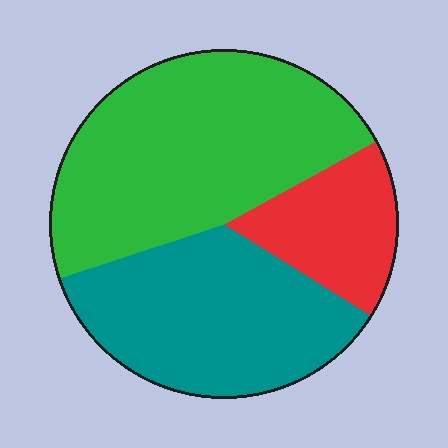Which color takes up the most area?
Green, at roughly 45%.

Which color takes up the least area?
Red, at roughly 15%.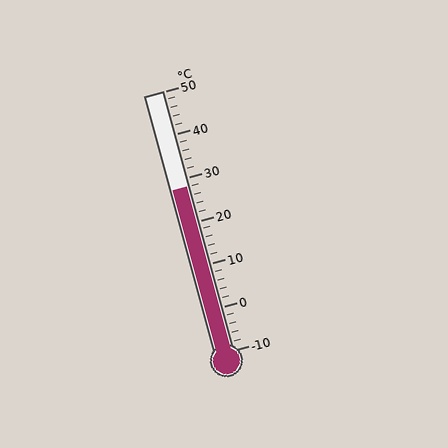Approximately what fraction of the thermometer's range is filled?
The thermometer is filled to approximately 65% of its range.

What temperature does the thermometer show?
The thermometer shows approximately 28°C.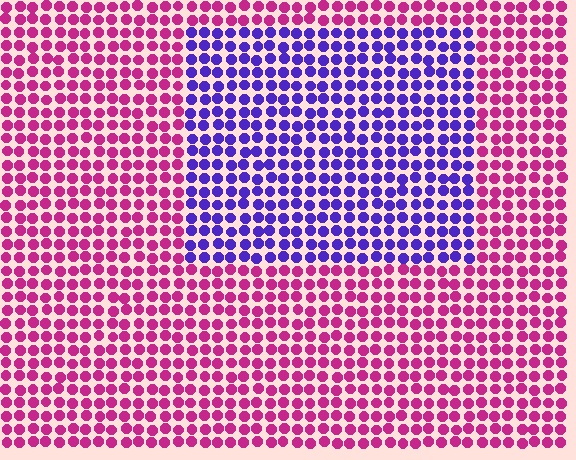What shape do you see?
I see a rectangle.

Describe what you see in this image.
The image is filled with small magenta elements in a uniform arrangement. A rectangle-shaped region is visible where the elements are tinted to a slightly different hue, forming a subtle color boundary.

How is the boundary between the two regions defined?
The boundary is defined purely by a slight shift in hue (about 68 degrees). Spacing, size, and orientation are identical on both sides.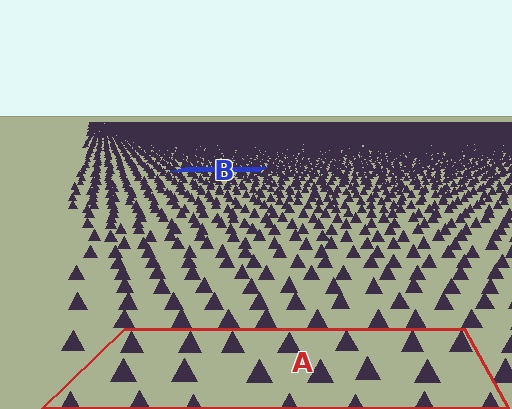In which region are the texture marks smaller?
The texture marks are smaller in region B, because it is farther away.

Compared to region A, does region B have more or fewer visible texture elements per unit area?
Region B has more texture elements per unit area — they are packed more densely because it is farther away.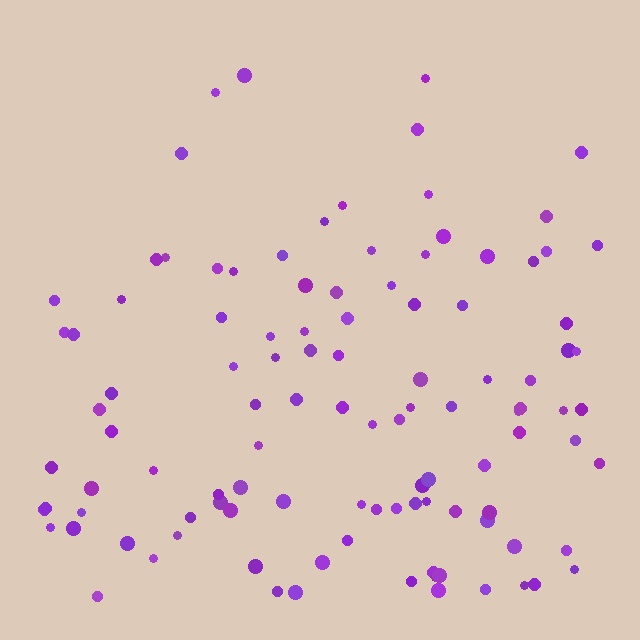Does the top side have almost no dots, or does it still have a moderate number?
Still a moderate number, just noticeably fewer than the bottom.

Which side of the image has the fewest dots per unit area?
The top.